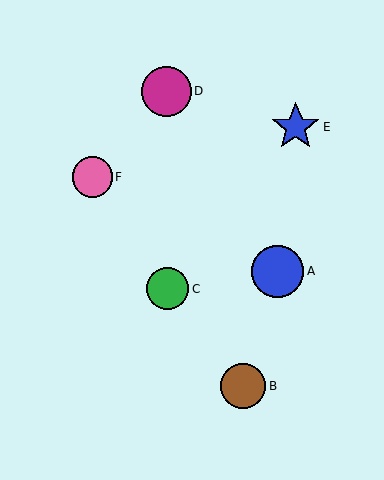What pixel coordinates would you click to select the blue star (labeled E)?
Click at (296, 127) to select the blue star E.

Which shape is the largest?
The blue circle (labeled A) is the largest.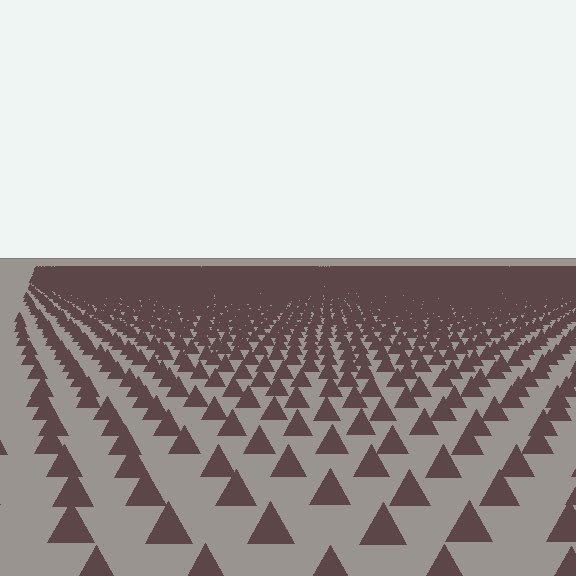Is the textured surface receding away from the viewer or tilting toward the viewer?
The surface is receding away from the viewer. Texture elements get smaller and denser toward the top.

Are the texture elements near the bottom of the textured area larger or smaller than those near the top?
Larger. Near the bottom, elements are closer to the viewer and appear at a bigger on-screen size.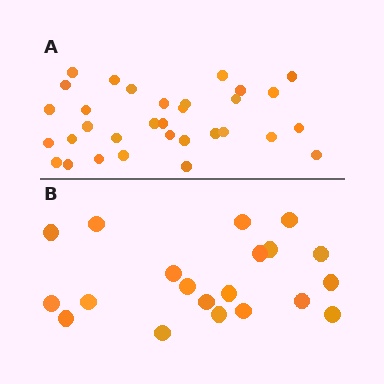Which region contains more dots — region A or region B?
Region A (the top region) has more dots.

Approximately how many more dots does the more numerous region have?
Region A has roughly 12 or so more dots than region B.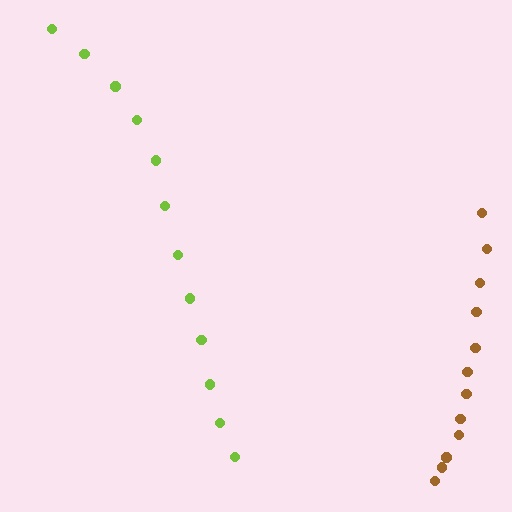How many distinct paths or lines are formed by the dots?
There are 2 distinct paths.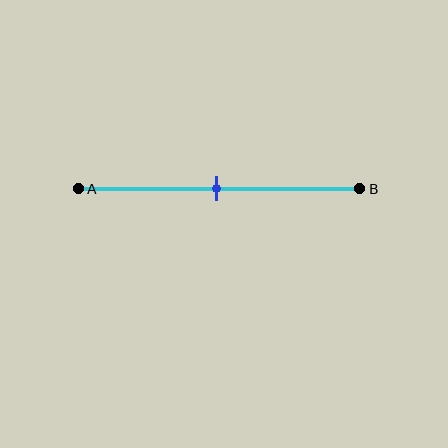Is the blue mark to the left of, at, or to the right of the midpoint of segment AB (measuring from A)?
The blue mark is approximately at the midpoint of segment AB.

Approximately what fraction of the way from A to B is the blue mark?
The blue mark is approximately 50% of the way from A to B.